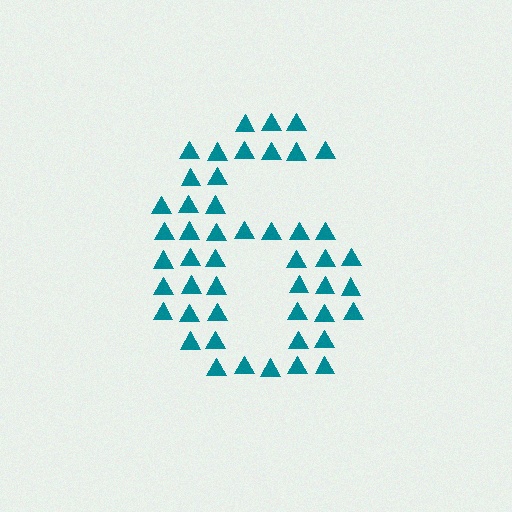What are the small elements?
The small elements are triangles.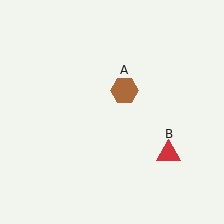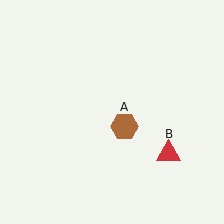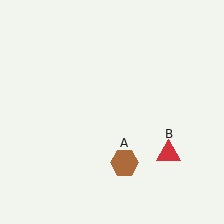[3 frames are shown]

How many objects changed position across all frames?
1 object changed position: brown hexagon (object A).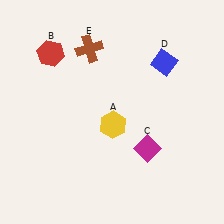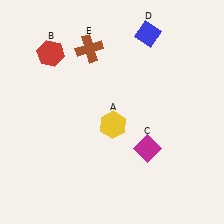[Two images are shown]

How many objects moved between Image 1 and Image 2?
1 object moved between the two images.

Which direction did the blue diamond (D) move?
The blue diamond (D) moved up.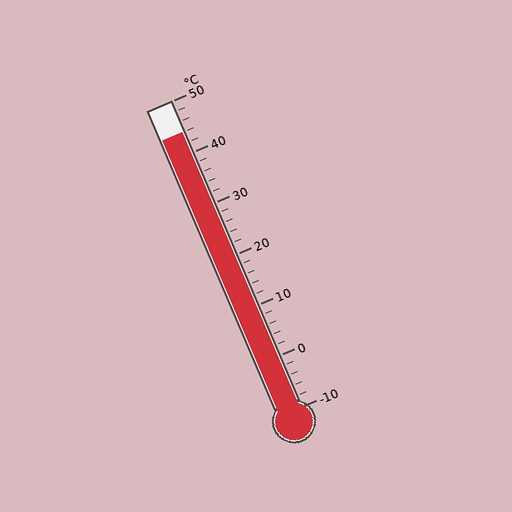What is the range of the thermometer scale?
The thermometer scale ranges from -10°C to 50°C.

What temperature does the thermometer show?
The thermometer shows approximately 44°C.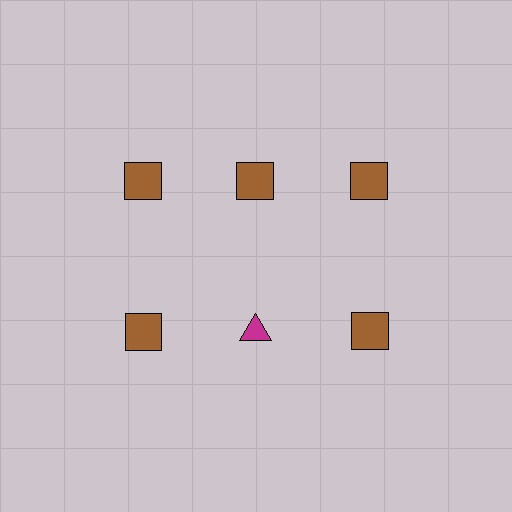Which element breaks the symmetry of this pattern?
The magenta triangle in the second row, second from left column breaks the symmetry. All other shapes are brown squares.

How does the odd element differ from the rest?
It differs in both color (magenta instead of brown) and shape (triangle instead of square).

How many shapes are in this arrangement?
There are 6 shapes arranged in a grid pattern.